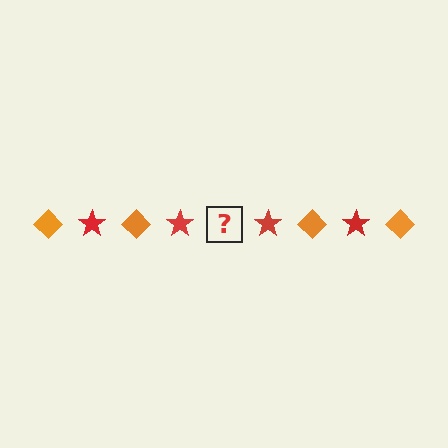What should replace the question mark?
The question mark should be replaced with an orange diamond.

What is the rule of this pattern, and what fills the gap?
The rule is that the pattern alternates between orange diamond and red star. The gap should be filled with an orange diamond.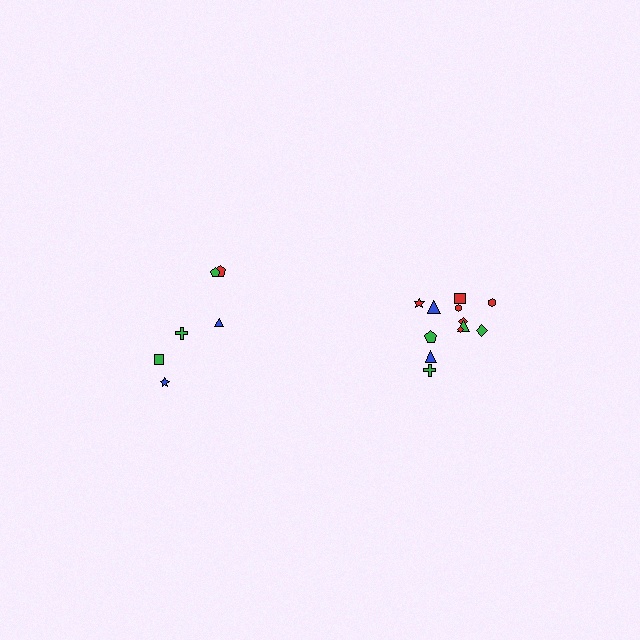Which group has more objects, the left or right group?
The right group.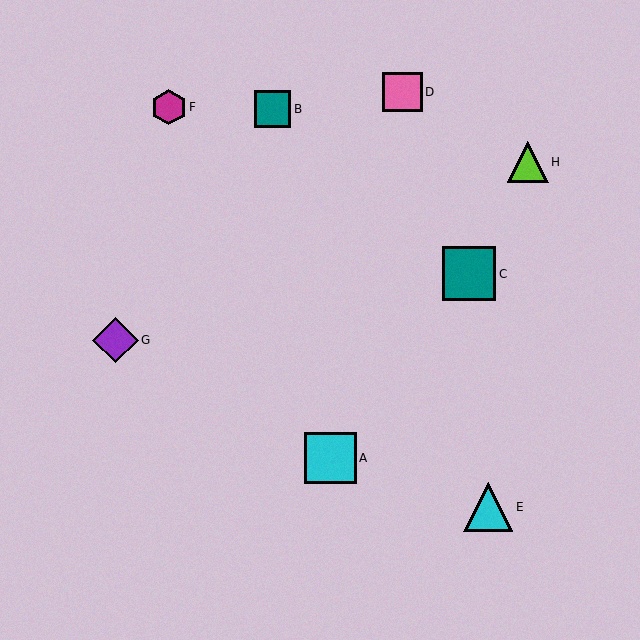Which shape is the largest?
The teal square (labeled C) is the largest.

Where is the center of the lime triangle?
The center of the lime triangle is at (528, 162).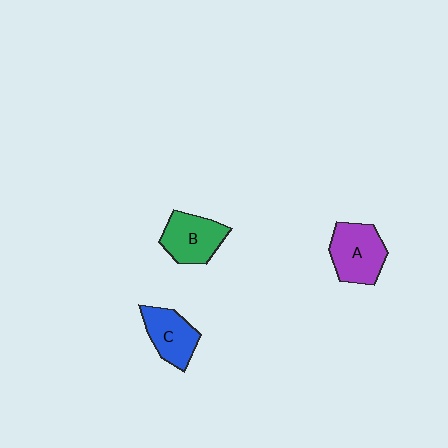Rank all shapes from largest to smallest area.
From largest to smallest: A (purple), B (green), C (blue).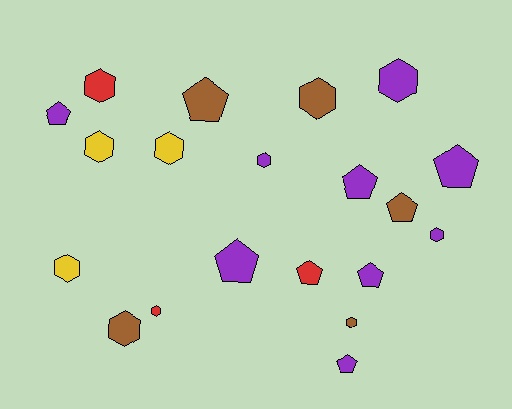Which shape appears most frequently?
Hexagon, with 11 objects.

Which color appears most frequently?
Purple, with 9 objects.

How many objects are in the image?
There are 20 objects.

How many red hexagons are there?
There are 2 red hexagons.